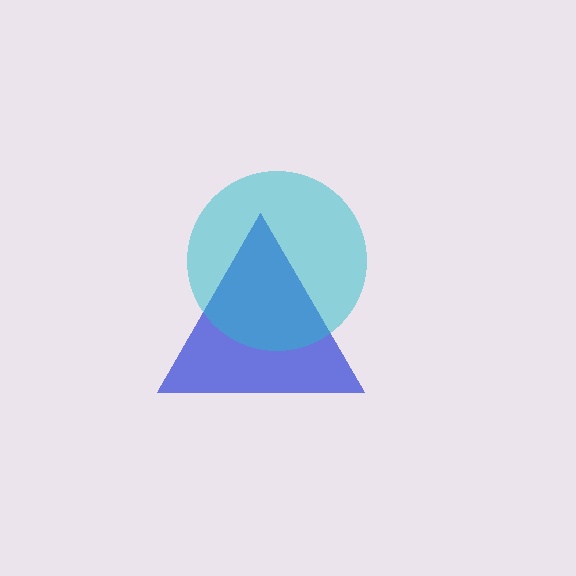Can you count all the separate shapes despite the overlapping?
Yes, there are 2 separate shapes.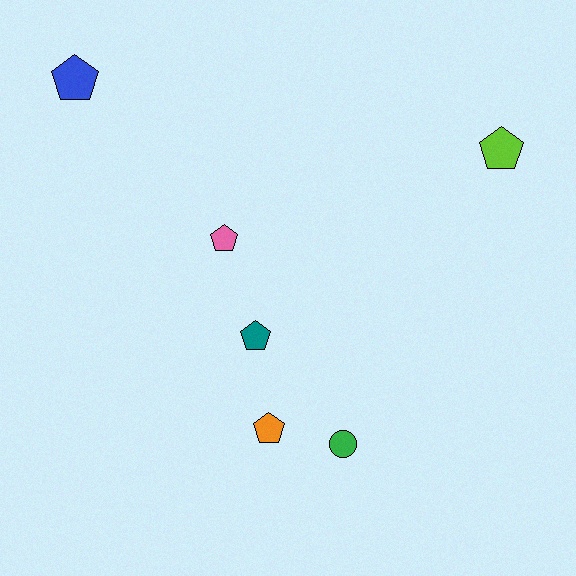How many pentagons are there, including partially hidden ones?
There are 5 pentagons.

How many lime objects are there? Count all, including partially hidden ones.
There is 1 lime object.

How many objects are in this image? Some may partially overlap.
There are 6 objects.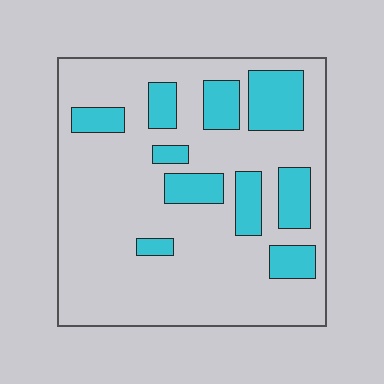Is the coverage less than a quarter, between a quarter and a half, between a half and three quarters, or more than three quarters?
Less than a quarter.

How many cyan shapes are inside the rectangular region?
10.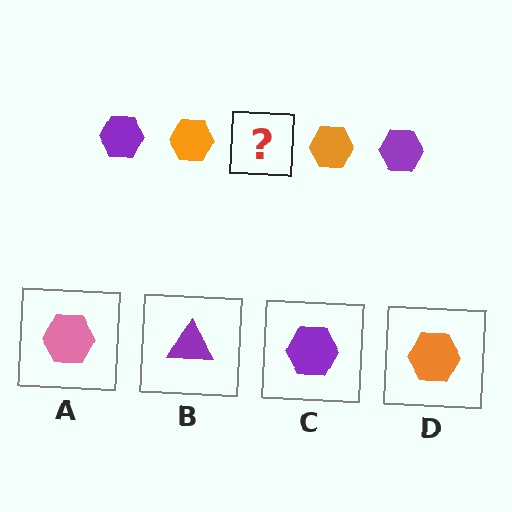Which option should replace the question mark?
Option C.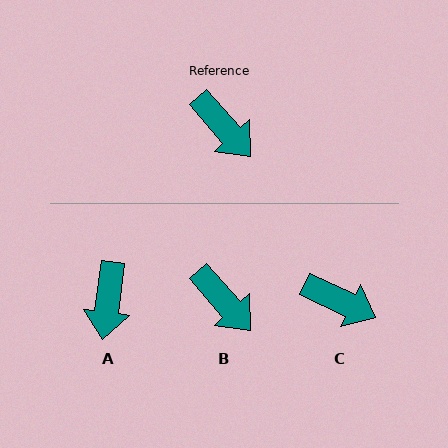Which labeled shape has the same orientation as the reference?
B.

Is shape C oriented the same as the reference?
No, it is off by about 24 degrees.